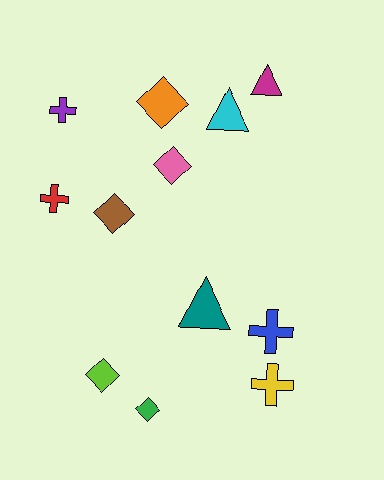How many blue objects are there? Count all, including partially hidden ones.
There is 1 blue object.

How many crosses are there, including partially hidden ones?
There are 4 crosses.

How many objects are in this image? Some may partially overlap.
There are 12 objects.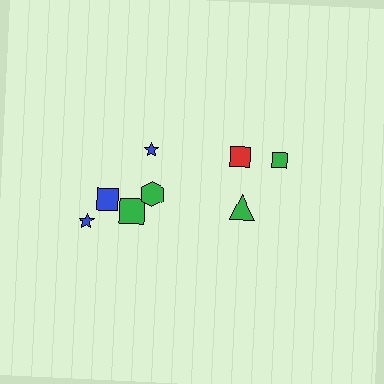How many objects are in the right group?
There are 3 objects.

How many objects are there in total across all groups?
There are 8 objects.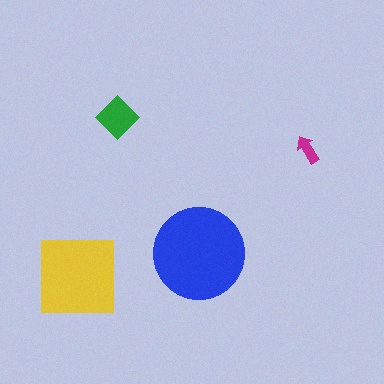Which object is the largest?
The blue circle.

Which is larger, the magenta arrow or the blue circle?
The blue circle.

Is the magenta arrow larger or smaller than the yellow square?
Smaller.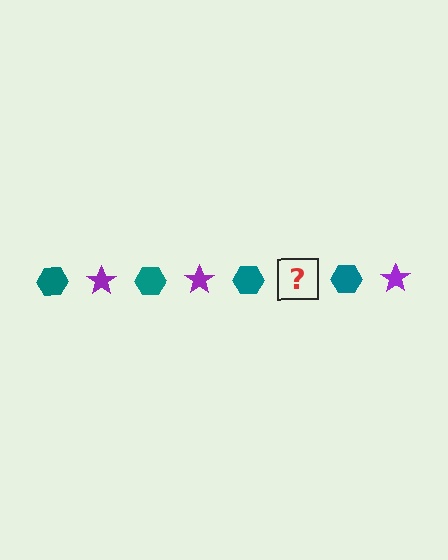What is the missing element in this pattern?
The missing element is a purple star.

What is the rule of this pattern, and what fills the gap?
The rule is that the pattern alternates between teal hexagon and purple star. The gap should be filled with a purple star.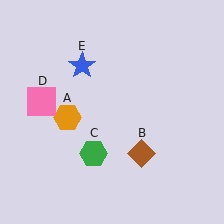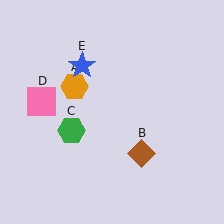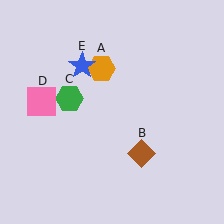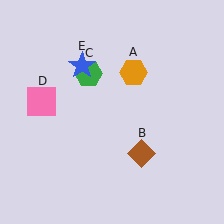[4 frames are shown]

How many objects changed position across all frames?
2 objects changed position: orange hexagon (object A), green hexagon (object C).